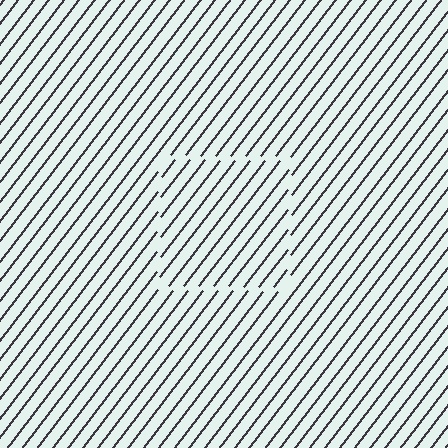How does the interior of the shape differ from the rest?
The interior of the shape contains the same grating, shifted by half a period — the contour is defined by the phase discontinuity where line-ends from the inner and outer gratings abut.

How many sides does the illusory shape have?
4 sides — the line-ends trace a square.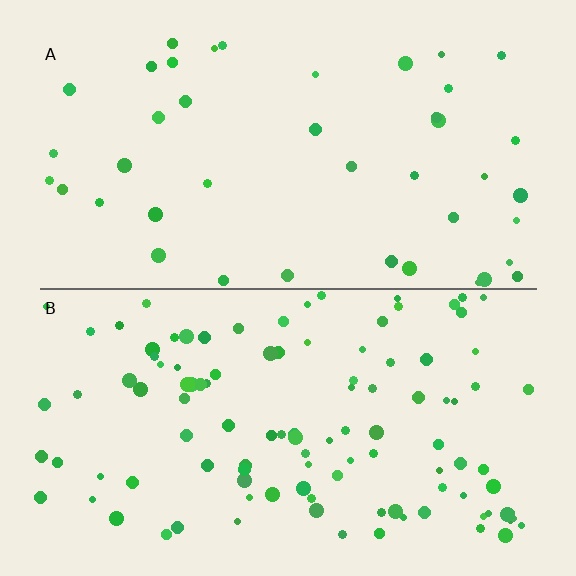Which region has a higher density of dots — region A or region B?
B (the bottom).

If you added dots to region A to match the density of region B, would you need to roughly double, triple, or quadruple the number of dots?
Approximately triple.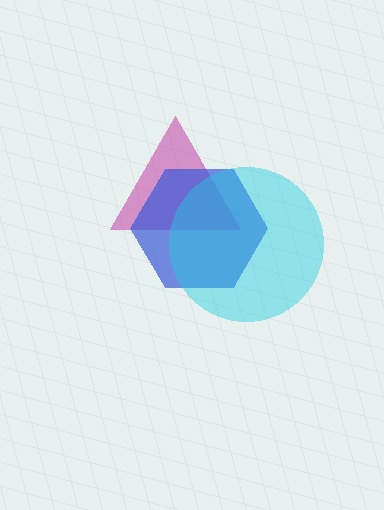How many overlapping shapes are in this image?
There are 3 overlapping shapes in the image.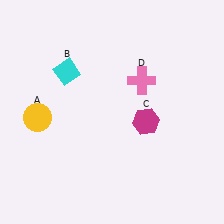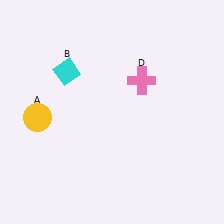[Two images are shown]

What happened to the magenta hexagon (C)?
The magenta hexagon (C) was removed in Image 2. It was in the bottom-right area of Image 1.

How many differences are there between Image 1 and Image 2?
There is 1 difference between the two images.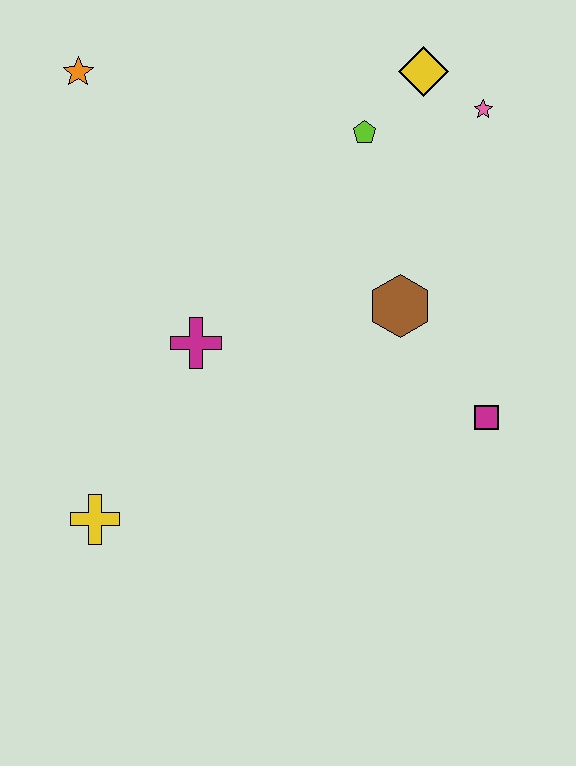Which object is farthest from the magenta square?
The orange star is farthest from the magenta square.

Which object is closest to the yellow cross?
The magenta cross is closest to the yellow cross.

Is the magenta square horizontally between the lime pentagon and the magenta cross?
No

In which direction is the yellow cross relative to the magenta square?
The yellow cross is to the left of the magenta square.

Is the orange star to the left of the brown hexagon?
Yes